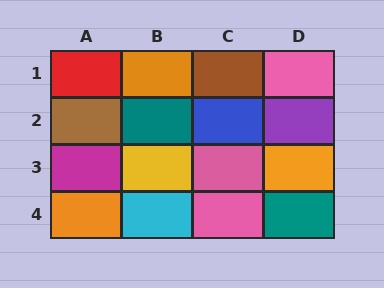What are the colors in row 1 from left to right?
Red, orange, brown, pink.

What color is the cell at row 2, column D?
Purple.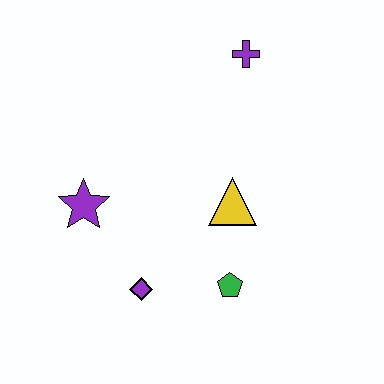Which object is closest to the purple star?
The purple diamond is closest to the purple star.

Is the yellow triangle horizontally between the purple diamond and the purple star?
No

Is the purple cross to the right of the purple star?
Yes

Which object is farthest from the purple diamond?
The purple cross is farthest from the purple diamond.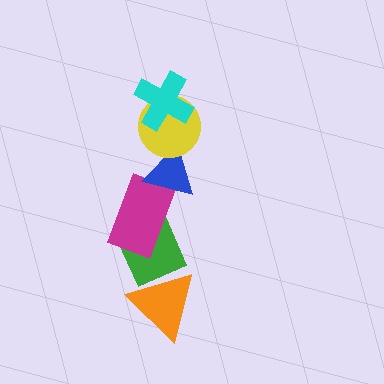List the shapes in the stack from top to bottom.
From top to bottom: the cyan cross, the yellow circle, the blue triangle, the magenta rectangle, the green diamond, the orange triangle.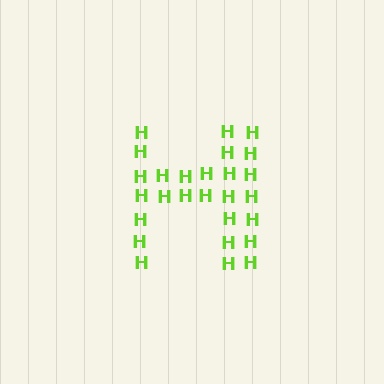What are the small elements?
The small elements are letter H's.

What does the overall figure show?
The overall figure shows the letter H.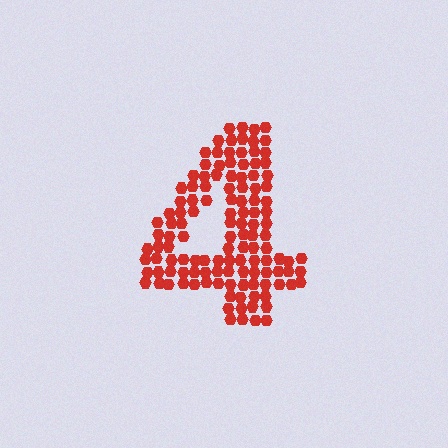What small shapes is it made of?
It is made of small hexagons.